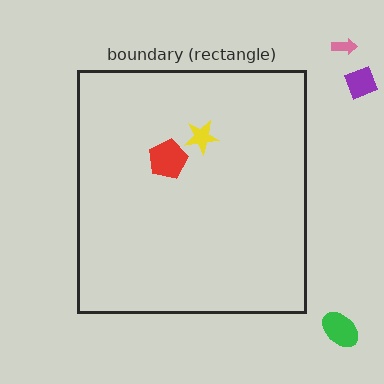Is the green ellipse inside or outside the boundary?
Outside.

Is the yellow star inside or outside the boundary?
Inside.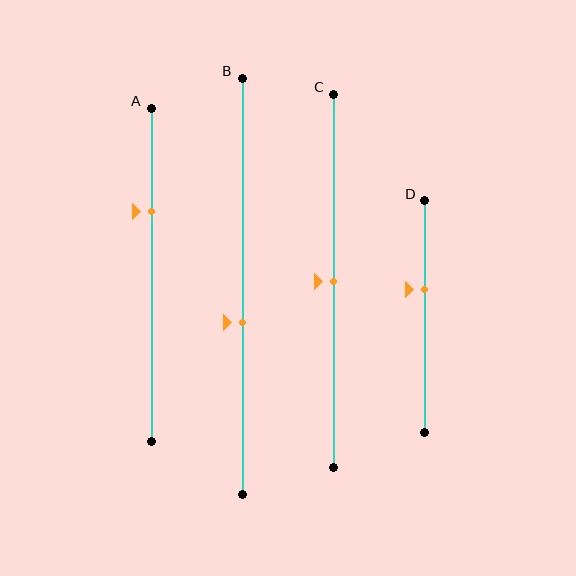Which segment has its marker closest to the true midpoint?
Segment C has its marker closest to the true midpoint.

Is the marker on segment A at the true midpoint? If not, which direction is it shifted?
No, the marker on segment A is shifted upward by about 19% of the segment length.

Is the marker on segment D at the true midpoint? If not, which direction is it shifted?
No, the marker on segment D is shifted upward by about 12% of the segment length.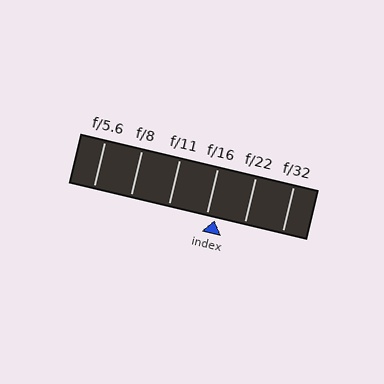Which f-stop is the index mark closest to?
The index mark is closest to f/16.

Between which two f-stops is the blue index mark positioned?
The index mark is between f/16 and f/22.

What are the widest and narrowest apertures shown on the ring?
The widest aperture shown is f/5.6 and the narrowest is f/32.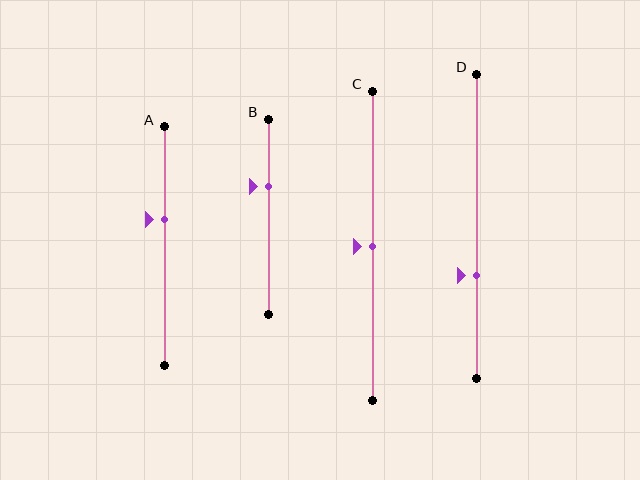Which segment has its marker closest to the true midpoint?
Segment C has its marker closest to the true midpoint.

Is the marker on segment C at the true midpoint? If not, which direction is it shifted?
Yes, the marker on segment C is at the true midpoint.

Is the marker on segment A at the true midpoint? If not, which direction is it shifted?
No, the marker on segment A is shifted upward by about 11% of the segment length.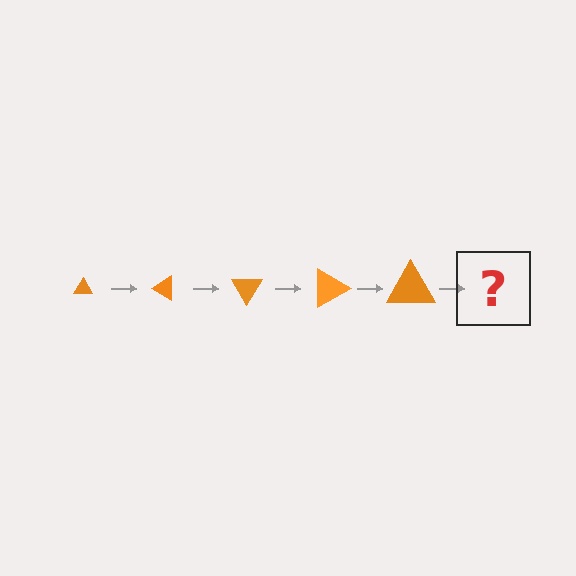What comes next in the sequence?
The next element should be a triangle, larger than the previous one and rotated 150 degrees from the start.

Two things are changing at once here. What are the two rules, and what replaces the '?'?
The two rules are that the triangle grows larger each step and it rotates 30 degrees each step. The '?' should be a triangle, larger than the previous one and rotated 150 degrees from the start.